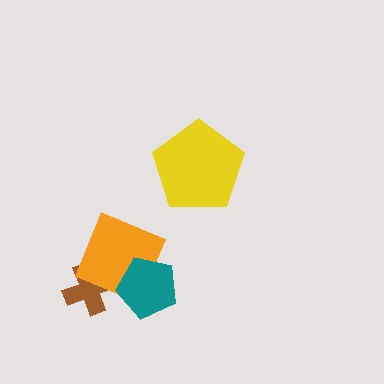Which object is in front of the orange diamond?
The teal pentagon is in front of the orange diamond.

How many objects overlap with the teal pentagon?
1 object overlaps with the teal pentagon.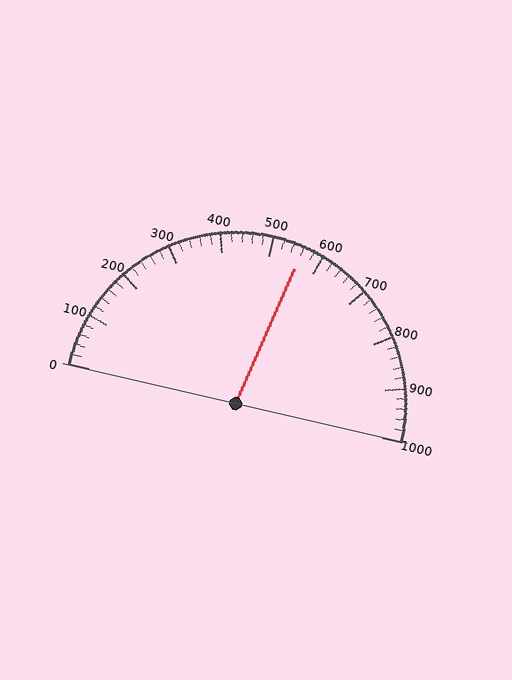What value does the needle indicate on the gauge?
The needle indicates approximately 560.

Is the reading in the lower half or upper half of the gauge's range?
The reading is in the upper half of the range (0 to 1000).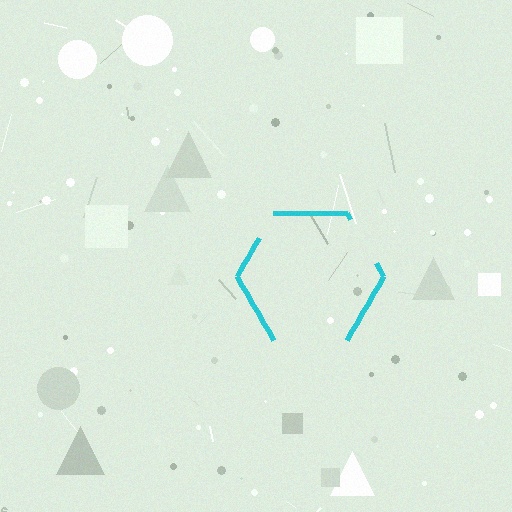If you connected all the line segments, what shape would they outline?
They would outline a hexagon.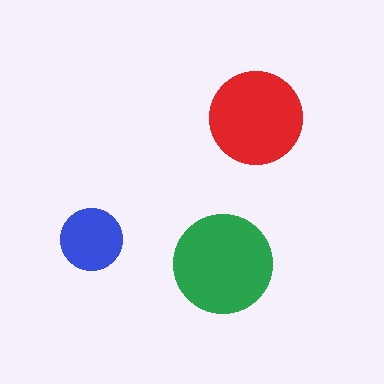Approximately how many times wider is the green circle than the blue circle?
About 1.5 times wider.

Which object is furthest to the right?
The red circle is rightmost.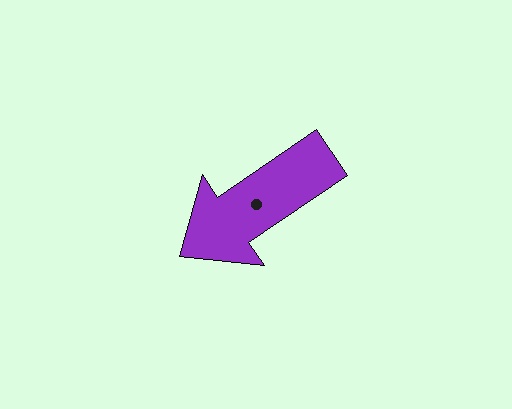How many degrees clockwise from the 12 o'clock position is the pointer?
Approximately 236 degrees.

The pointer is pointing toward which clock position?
Roughly 8 o'clock.